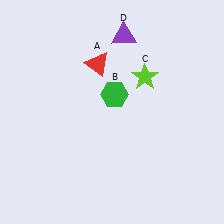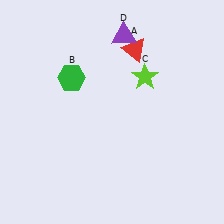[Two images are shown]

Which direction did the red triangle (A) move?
The red triangle (A) moved right.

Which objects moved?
The objects that moved are: the red triangle (A), the green hexagon (B).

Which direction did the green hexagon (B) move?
The green hexagon (B) moved left.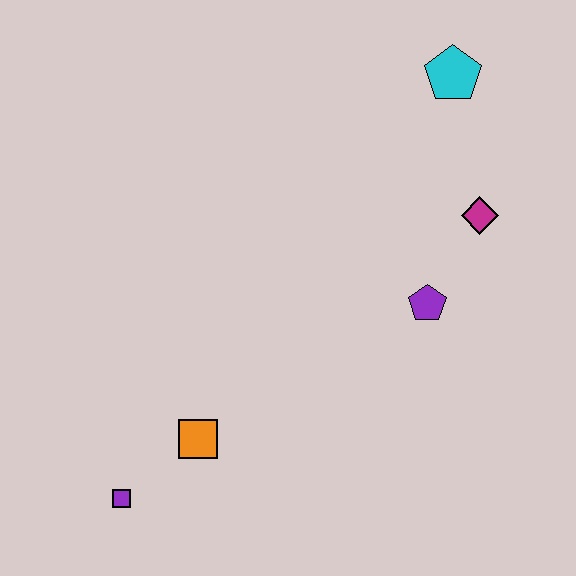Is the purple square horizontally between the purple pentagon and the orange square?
No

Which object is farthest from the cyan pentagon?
The purple square is farthest from the cyan pentagon.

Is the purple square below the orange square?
Yes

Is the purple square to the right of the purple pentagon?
No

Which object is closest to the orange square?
The purple square is closest to the orange square.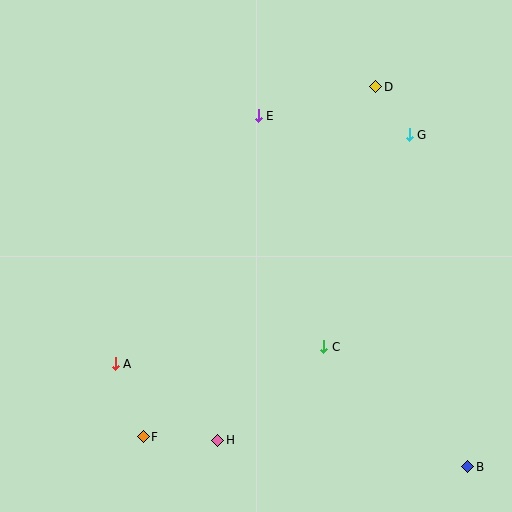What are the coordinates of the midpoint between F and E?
The midpoint between F and E is at (201, 276).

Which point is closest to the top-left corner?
Point E is closest to the top-left corner.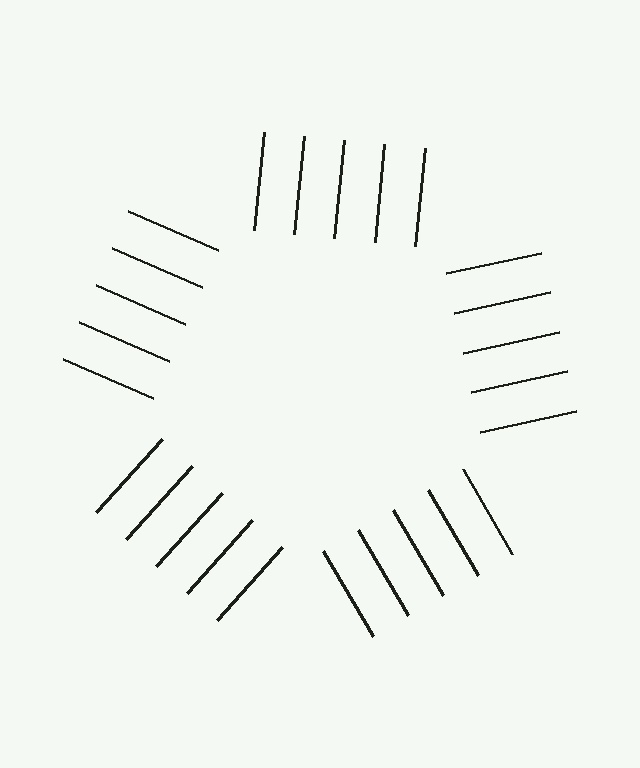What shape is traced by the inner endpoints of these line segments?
An illusory pentagon — the line segments terminate on its edges but no continuous stroke is drawn.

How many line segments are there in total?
25 — 5 along each of the 5 edges.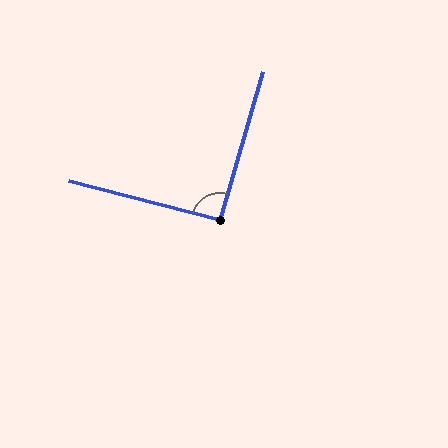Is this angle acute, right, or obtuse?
It is approximately a right angle.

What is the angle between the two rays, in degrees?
Approximately 92 degrees.